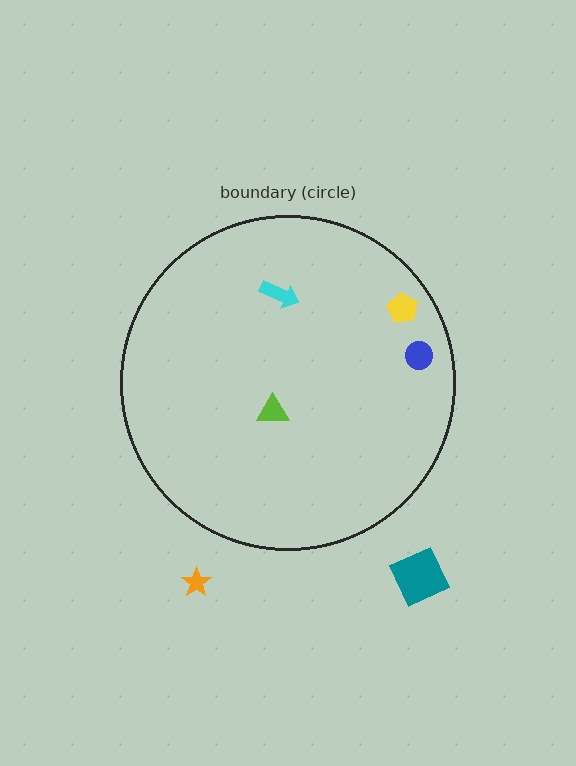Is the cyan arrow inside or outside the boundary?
Inside.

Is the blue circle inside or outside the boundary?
Inside.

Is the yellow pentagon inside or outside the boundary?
Inside.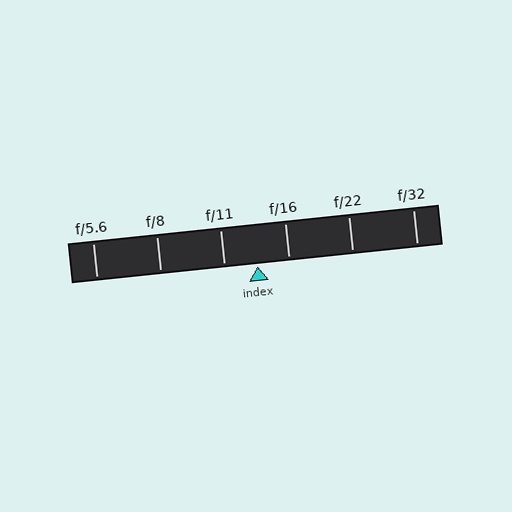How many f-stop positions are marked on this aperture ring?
There are 6 f-stop positions marked.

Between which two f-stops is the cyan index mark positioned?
The index mark is between f/11 and f/16.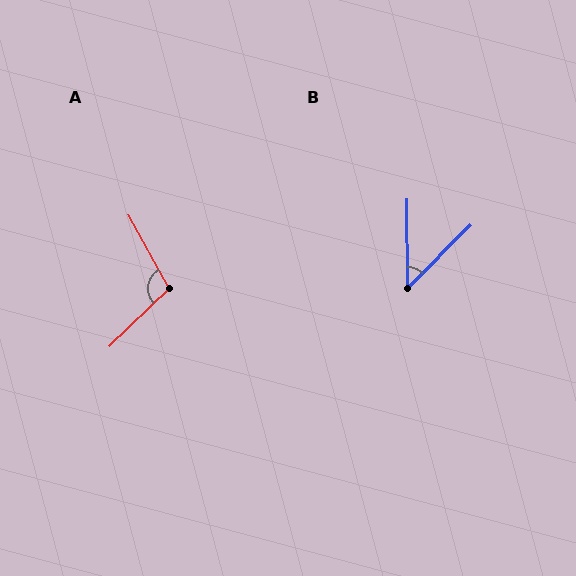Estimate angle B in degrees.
Approximately 45 degrees.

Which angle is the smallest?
B, at approximately 45 degrees.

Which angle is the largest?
A, at approximately 105 degrees.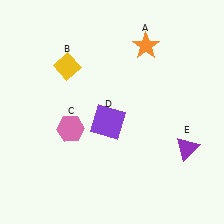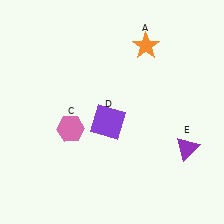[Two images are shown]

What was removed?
The yellow diamond (B) was removed in Image 2.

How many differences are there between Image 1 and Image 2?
There is 1 difference between the two images.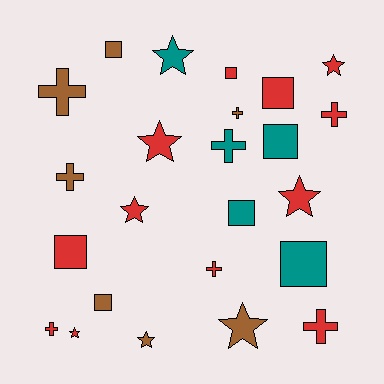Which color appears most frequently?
Red, with 12 objects.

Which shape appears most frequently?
Star, with 8 objects.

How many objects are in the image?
There are 24 objects.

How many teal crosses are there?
There is 1 teal cross.